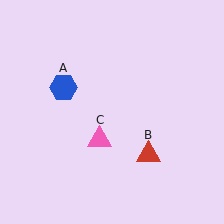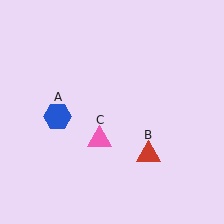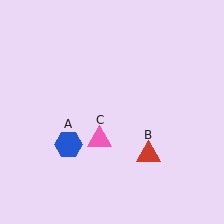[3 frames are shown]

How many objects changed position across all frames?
1 object changed position: blue hexagon (object A).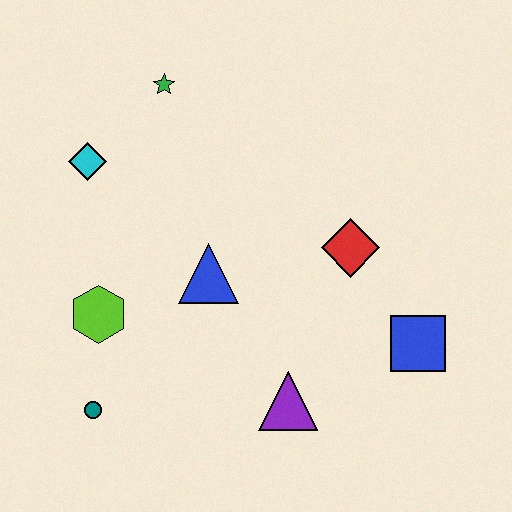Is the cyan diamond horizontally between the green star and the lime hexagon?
No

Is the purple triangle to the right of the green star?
Yes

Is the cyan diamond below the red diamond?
No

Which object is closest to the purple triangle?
The blue square is closest to the purple triangle.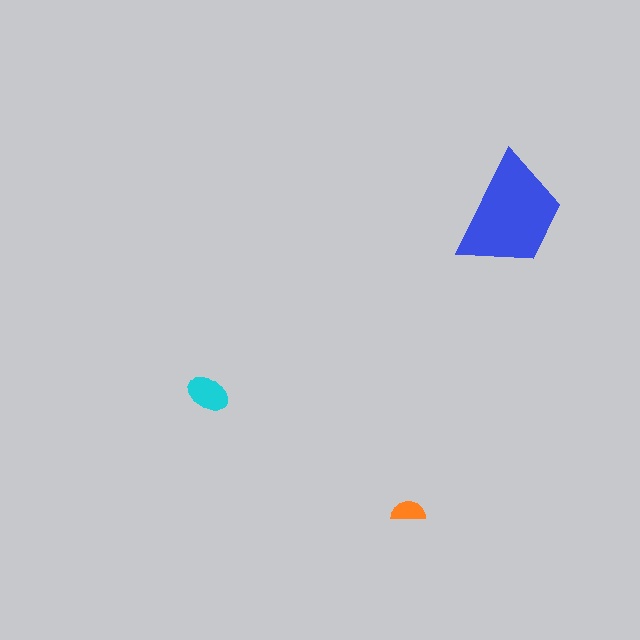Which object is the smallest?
The orange semicircle.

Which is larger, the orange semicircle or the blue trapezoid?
The blue trapezoid.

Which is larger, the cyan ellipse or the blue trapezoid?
The blue trapezoid.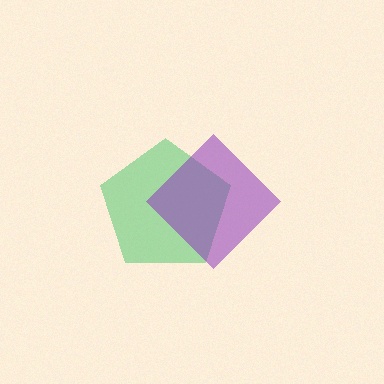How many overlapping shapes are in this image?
There are 2 overlapping shapes in the image.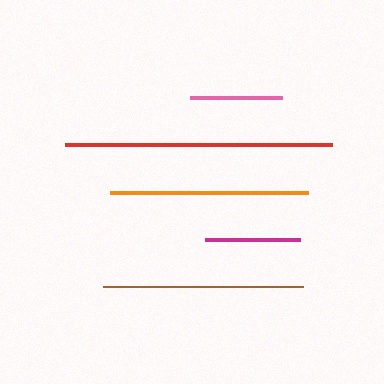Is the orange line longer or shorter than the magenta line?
The orange line is longer than the magenta line.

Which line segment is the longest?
The red line is the longest at approximately 267 pixels.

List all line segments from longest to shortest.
From longest to shortest: red, brown, orange, magenta, pink.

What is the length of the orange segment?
The orange segment is approximately 198 pixels long.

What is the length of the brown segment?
The brown segment is approximately 200 pixels long.